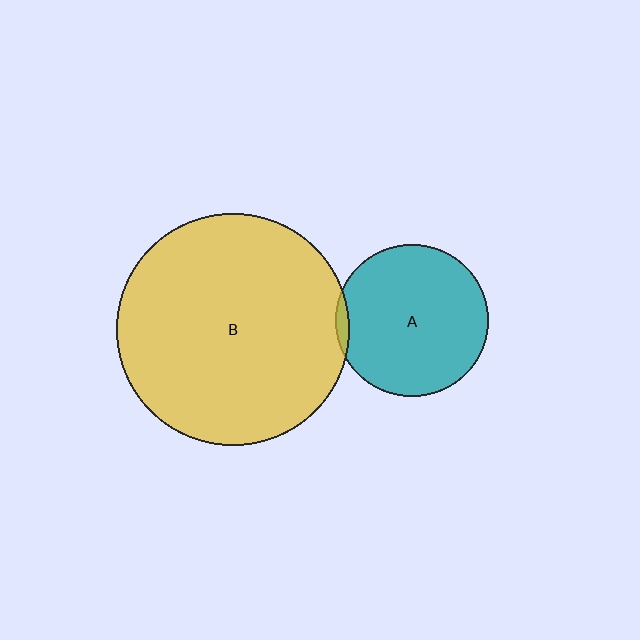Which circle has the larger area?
Circle B (yellow).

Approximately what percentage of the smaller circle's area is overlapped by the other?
Approximately 5%.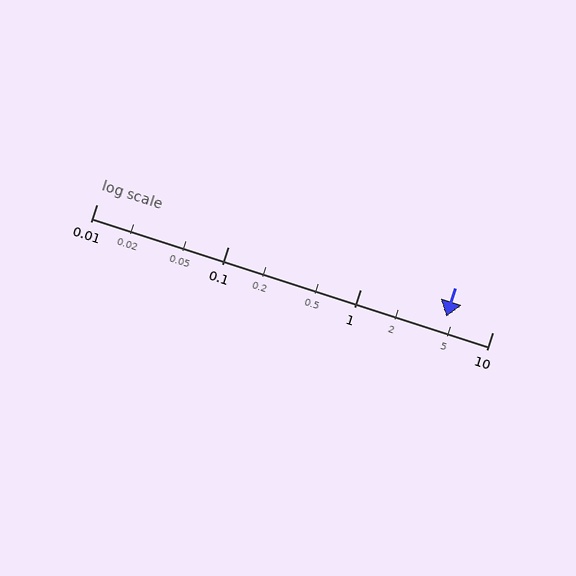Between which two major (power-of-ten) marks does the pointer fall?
The pointer is between 1 and 10.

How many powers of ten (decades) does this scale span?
The scale spans 3 decades, from 0.01 to 10.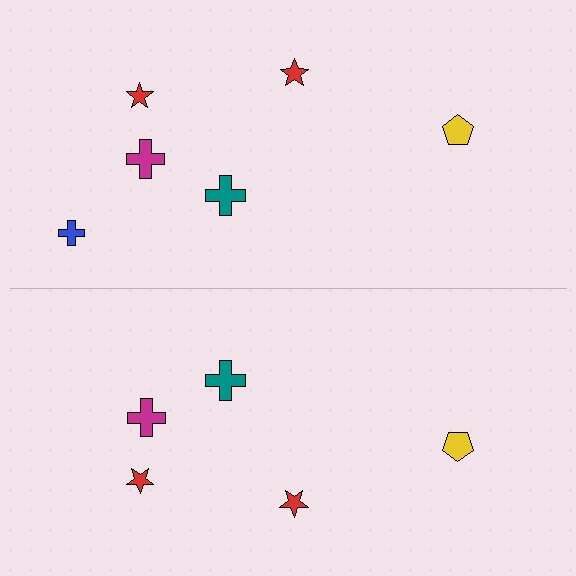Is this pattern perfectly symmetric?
No, the pattern is not perfectly symmetric. A blue cross is missing from the bottom side.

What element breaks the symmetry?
A blue cross is missing from the bottom side.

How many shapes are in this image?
There are 11 shapes in this image.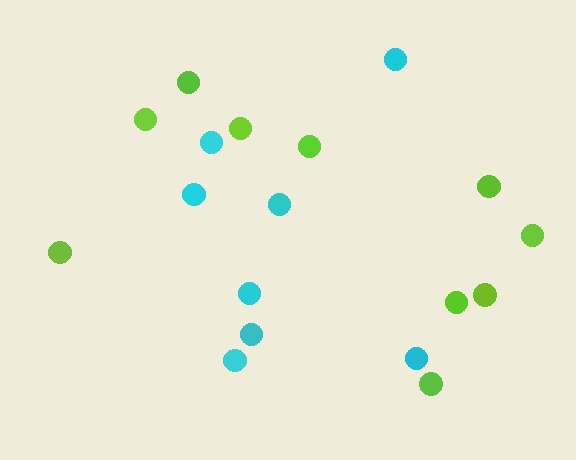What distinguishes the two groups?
There are 2 groups: one group of cyan circles (8) and one group of lime circles (10).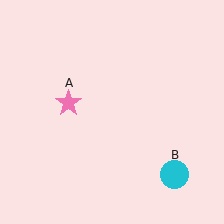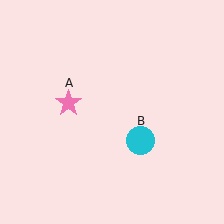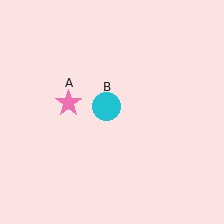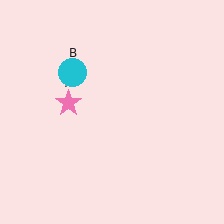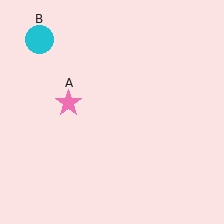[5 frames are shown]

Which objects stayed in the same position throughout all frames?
Pink star (object A) remained stationary.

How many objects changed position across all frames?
1 object changed position: cyan circle (object B).